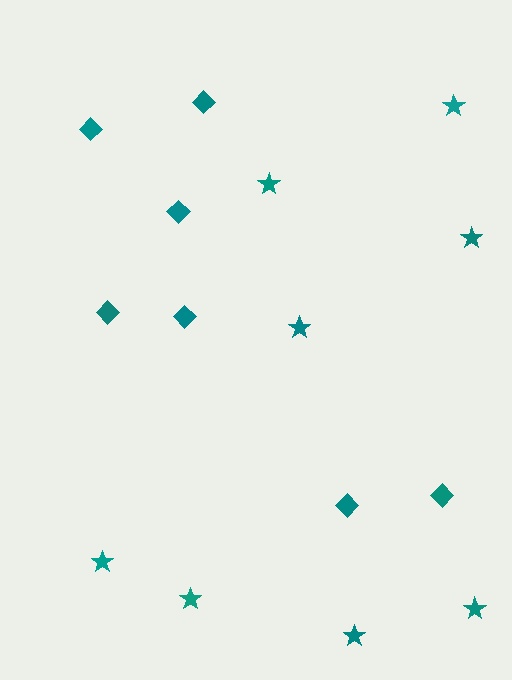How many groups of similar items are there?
There are 2 groups: one group of diamonds (7) and one group of stars (8).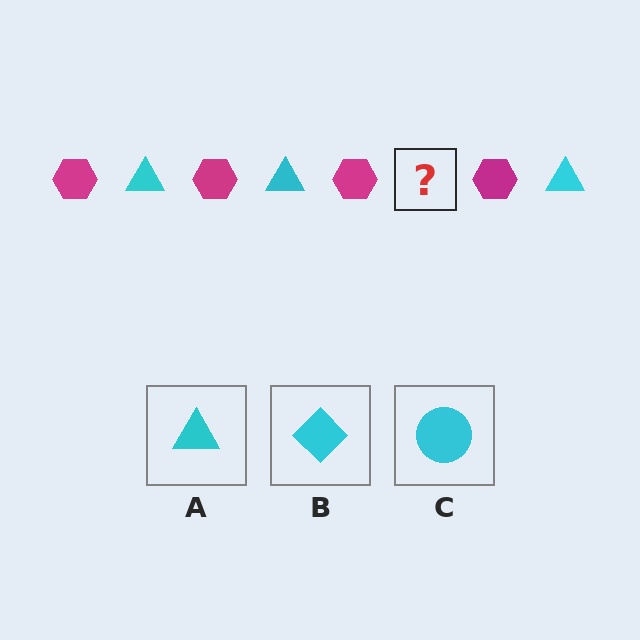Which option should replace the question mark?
Option A.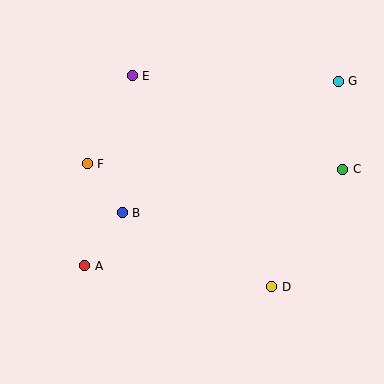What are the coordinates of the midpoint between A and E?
The midpoint between A and E is at (108, 171).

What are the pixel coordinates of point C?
Point C is at (342, 169).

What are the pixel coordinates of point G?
Point G is at (338, 81).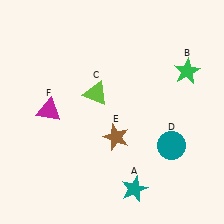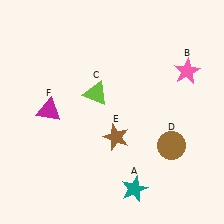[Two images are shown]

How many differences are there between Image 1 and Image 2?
There are 2 differences between the two images.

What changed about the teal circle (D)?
In Image 1, D is teal. In Image 2, it changed to brown.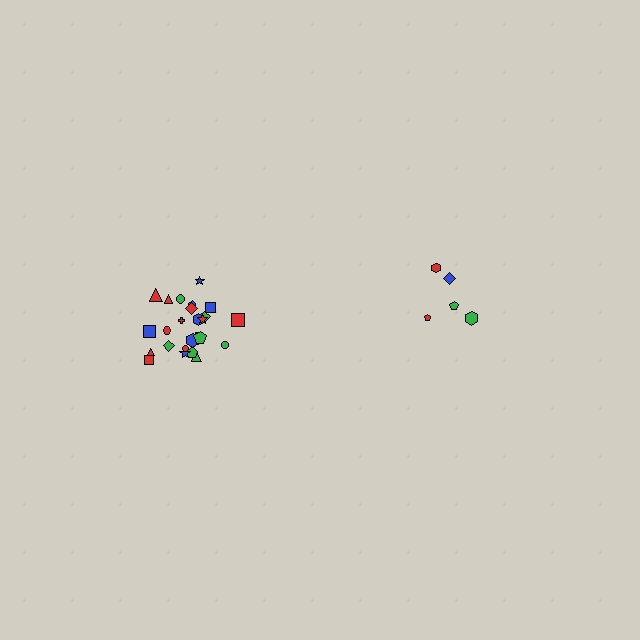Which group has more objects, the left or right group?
The left group.